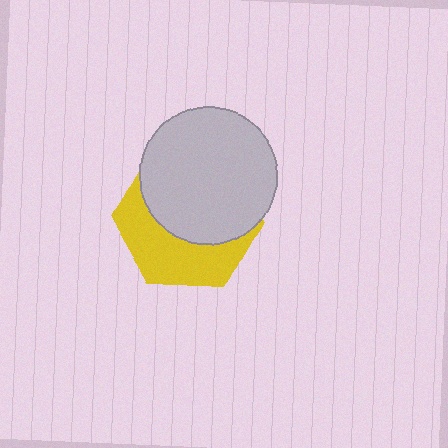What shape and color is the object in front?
The object in front is a light gray circle.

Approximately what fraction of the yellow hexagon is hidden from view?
Roughly 57% of the yellow hexagon is hidden behind the light gray circle.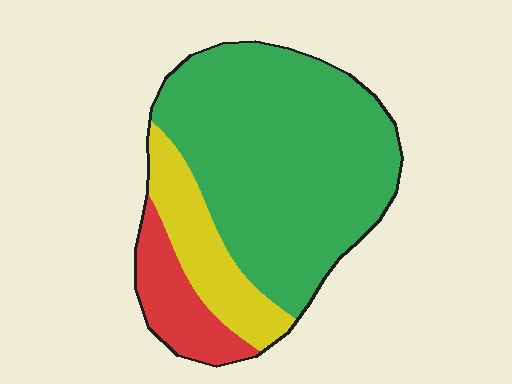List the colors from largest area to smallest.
From largest to smallest: green, yellow, red.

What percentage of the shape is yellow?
Yellow takes up between a sixth and a third of the shape.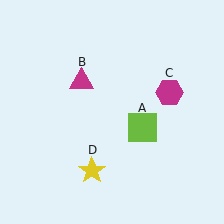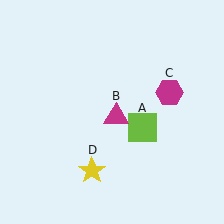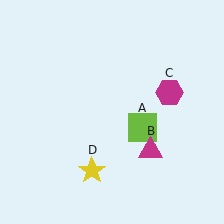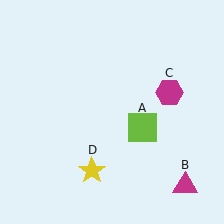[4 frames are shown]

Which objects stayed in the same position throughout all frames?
Lime square (object A) and magenta hexagon (object C) and yellow star (object D) remained stationary.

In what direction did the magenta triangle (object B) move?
The magenta triangle (object B) moved down and to the right.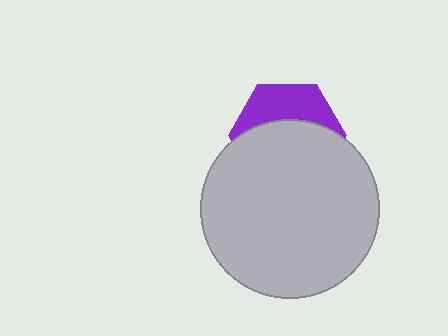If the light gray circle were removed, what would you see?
You would see the complete purple hexagon.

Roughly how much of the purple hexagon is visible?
A small part of it is visible (roughly 38%).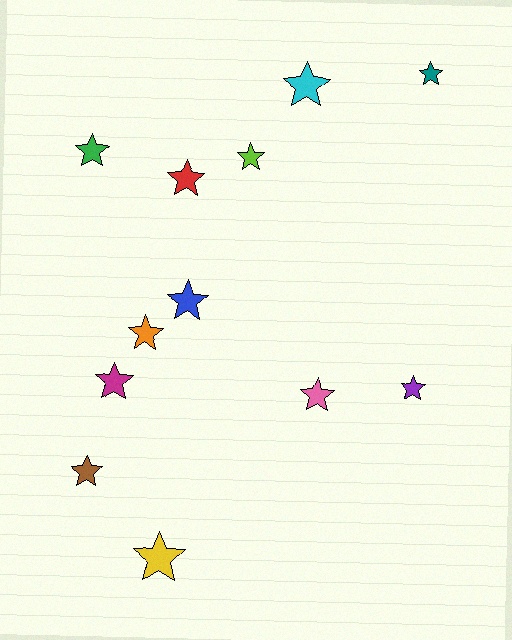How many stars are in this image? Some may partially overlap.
There are 12 stars.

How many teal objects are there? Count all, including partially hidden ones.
There is 1 teal object.